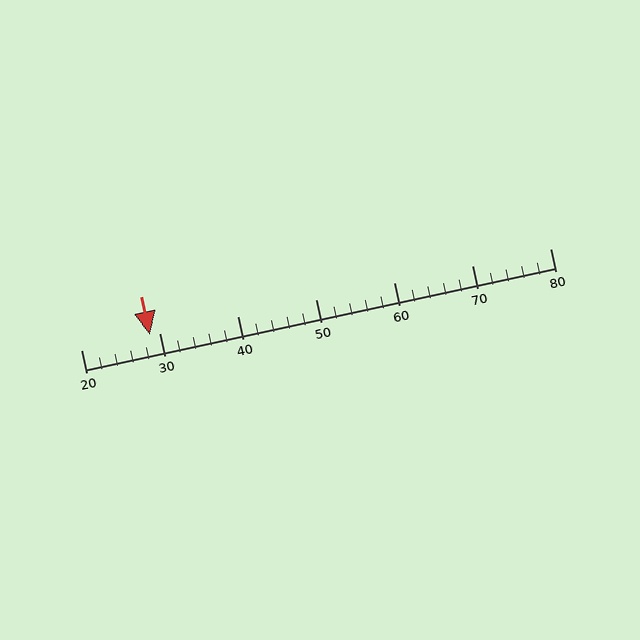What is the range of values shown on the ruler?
The ruler shows values from 20 to 80.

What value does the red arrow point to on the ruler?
The red arrow points to approximately 29.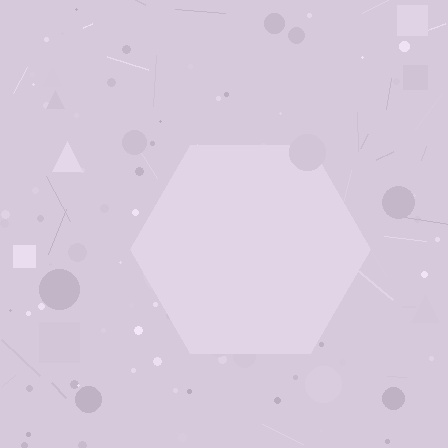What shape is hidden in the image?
A hexagon is hidden in the image.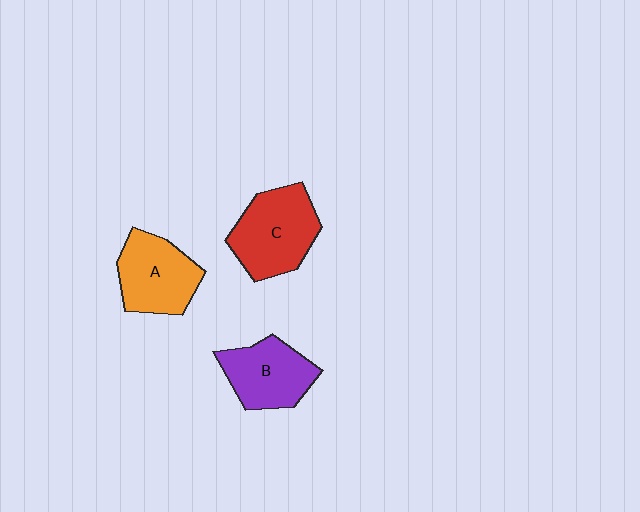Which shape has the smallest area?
Shape B (purple).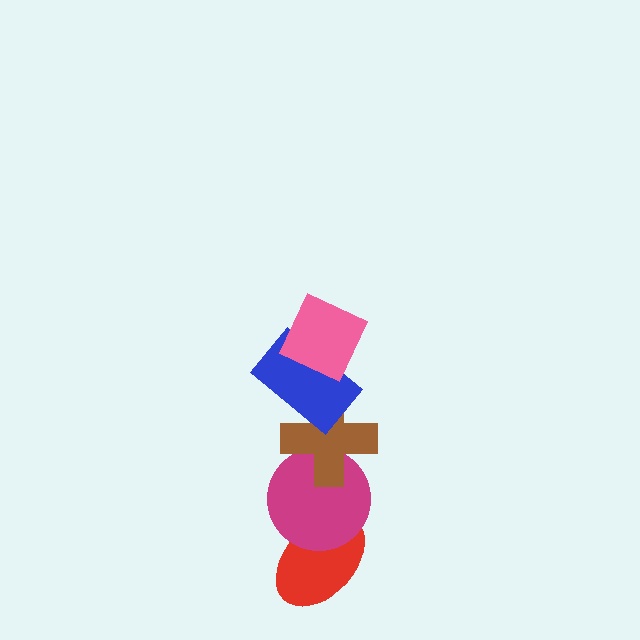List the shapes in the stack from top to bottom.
From top to bottom: the pink diamond, the blue rectangle, the brown cross, the magenta circle, the red ellipse.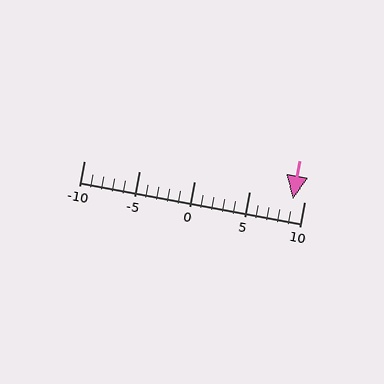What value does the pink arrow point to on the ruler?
The pink arrow points to approximately 9.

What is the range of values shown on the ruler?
The ruler shows values from -10 to 10.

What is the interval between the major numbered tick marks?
The major tick marks are spaced 5 units apart.